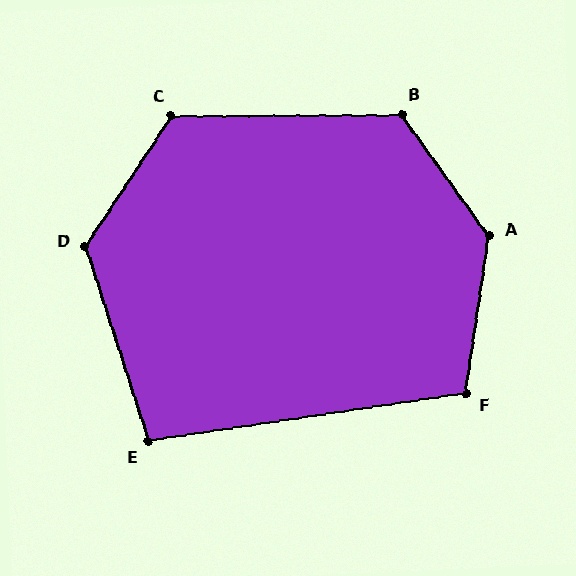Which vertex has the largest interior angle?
A, at approximately 136 degrees.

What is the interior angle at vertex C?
Approximately 124 degrees (obtuse).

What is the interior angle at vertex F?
Approximately 107 degrees (obtuse).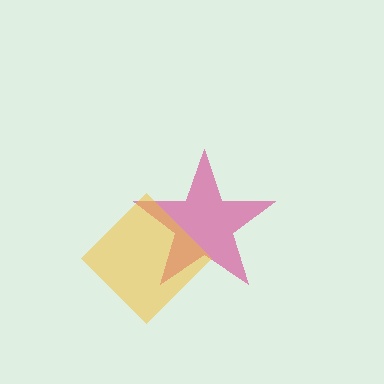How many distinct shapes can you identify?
There are 2 distinct shapes: a magenta star, a yellow diamond.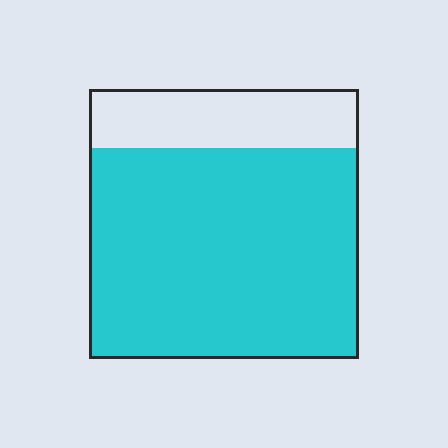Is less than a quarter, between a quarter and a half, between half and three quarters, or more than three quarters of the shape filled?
More than three quarters.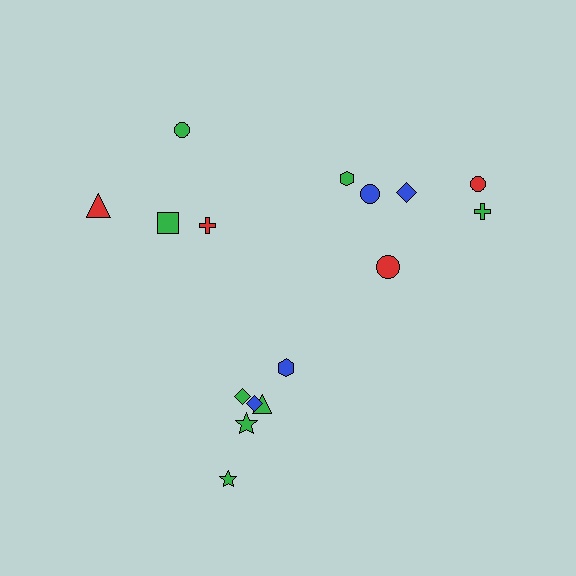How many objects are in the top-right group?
There are 6 objects.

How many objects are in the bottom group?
There are 6 objects.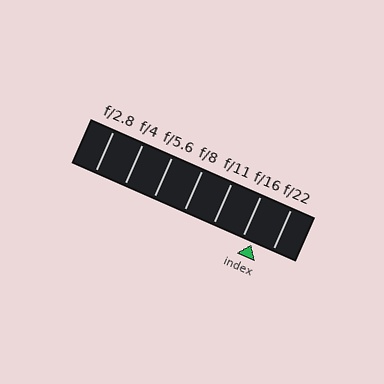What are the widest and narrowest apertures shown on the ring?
The widest aperture shown is f/2.8 and the narrowest is f/22.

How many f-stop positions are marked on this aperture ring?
There are 7 f-stop positions marked.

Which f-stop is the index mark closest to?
The index mark is closest to f/16.